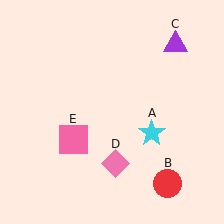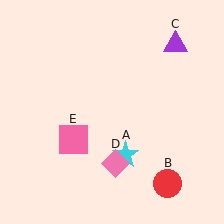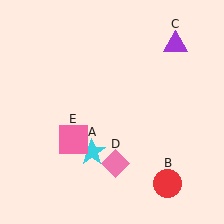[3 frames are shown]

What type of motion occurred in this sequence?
The cyan star (object A) rotated clockwise around the center of the scene.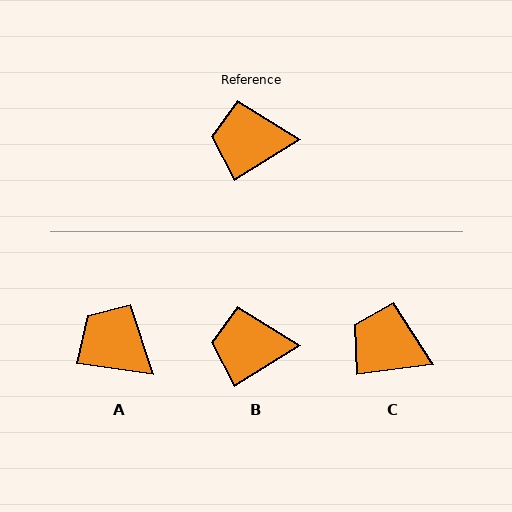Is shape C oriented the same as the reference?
No, it is off by about 25 degrees.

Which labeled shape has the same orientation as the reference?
B.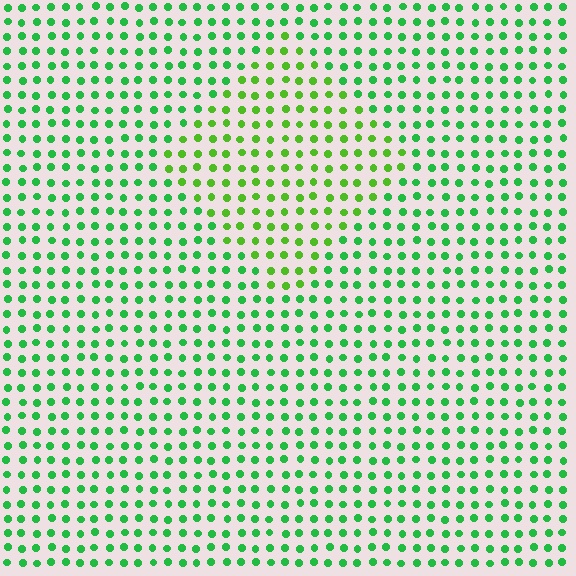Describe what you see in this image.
The image is filled with small green elements in a uniform arrangement. A diamond-shaped region is visible where the elements are tinted to a slightly different hue, forming a subtle color boundary.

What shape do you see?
I see a diamond.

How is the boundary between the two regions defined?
The boundary is defined purely by a slight shift in hue (about 29 degrees). Spacing, size, and orientation are identical on both sides.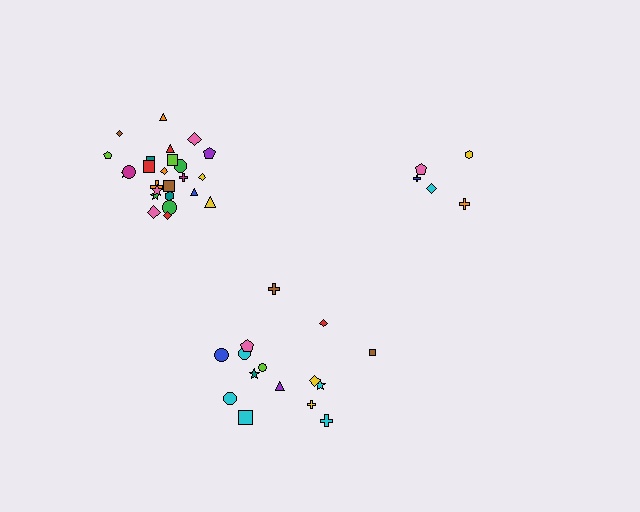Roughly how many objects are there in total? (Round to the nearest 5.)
Roughly 45 objects in total.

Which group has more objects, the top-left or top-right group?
The top-left group.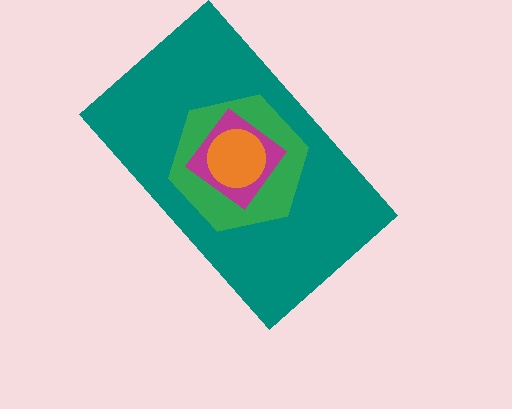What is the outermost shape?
The teal rectangle.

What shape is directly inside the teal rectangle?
The green hexagon.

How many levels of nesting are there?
4.